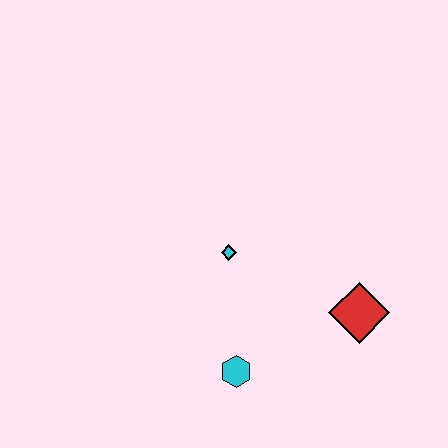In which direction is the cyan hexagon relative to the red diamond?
The cyan hexagon is to the left of the red diamond.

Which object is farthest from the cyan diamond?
The red diamond is farthest from the cyan diamond.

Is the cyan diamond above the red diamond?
Yes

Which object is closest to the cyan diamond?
The cyan hexagon is closest to the cyan diamond.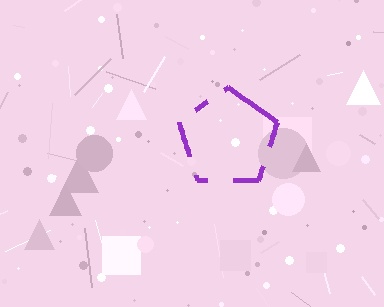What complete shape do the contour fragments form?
The contour fragments form a pentagon.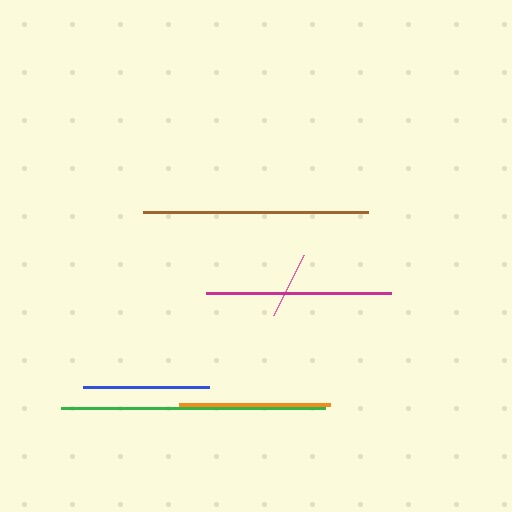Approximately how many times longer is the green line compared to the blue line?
The green line is approximately 2.1 times the length of the blue line.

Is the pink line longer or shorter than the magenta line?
The magenta line is longer than the pink line.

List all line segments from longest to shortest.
From longest to shortest: green, brown, magenta, orange, blue, pink.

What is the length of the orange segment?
The orange segment is approximately 151 pixels long.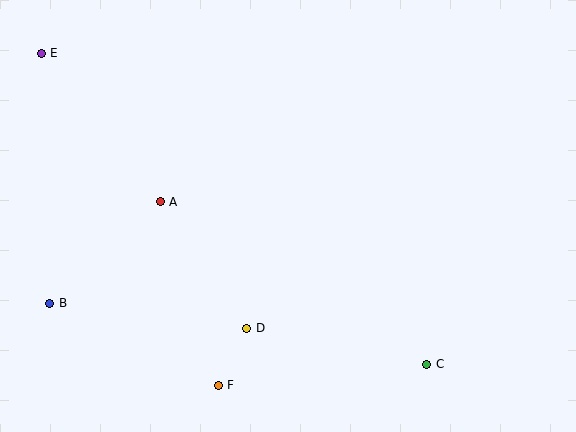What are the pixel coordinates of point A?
Point A is at (160, 202).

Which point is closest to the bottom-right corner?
Point C is closest to the bottom-right corner.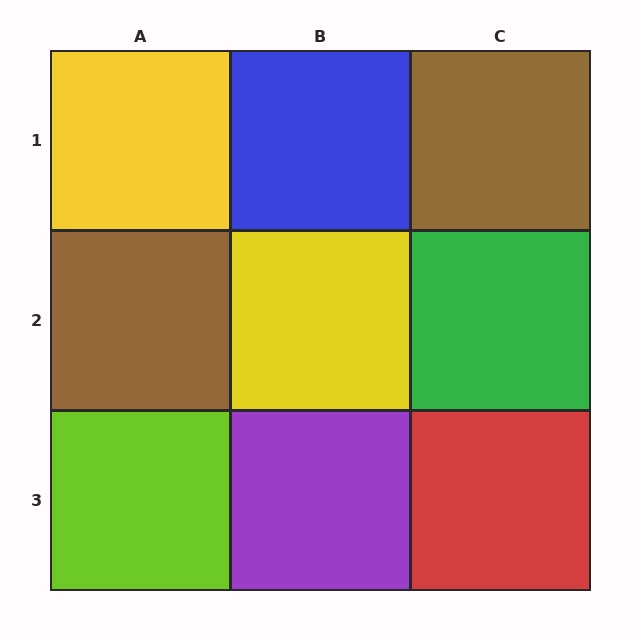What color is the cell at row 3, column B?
Purple.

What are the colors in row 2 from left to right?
Brown, yellow, green.